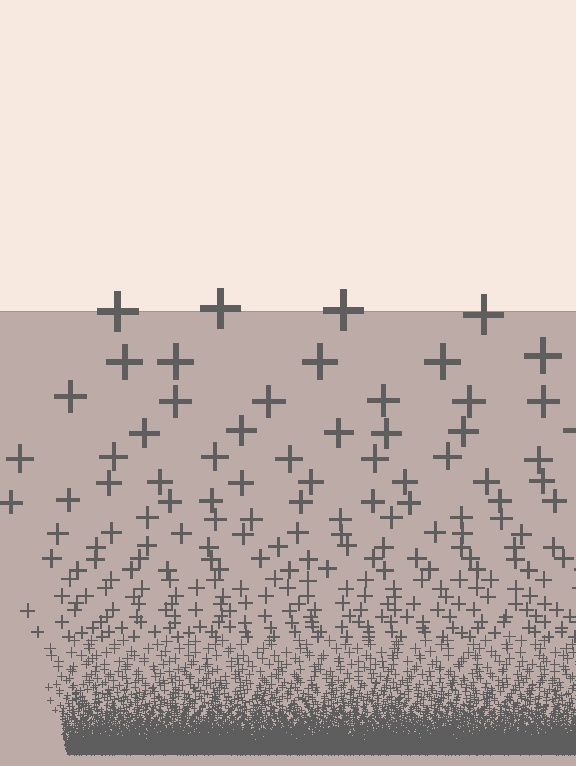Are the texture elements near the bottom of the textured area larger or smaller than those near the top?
Smaller. The gradient is inverted — elements near the bottom are smaller and denser.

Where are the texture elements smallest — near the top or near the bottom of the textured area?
Near the bottom.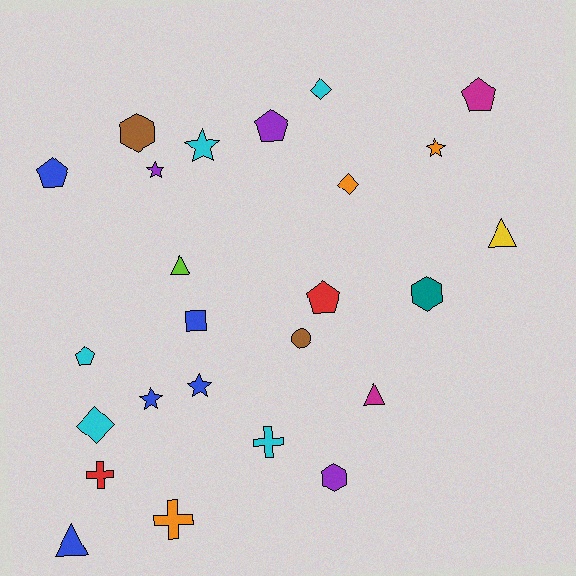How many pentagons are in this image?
There are 5 pentagons.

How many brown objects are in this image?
There are 2 brown objects.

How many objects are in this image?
There are 25 objects.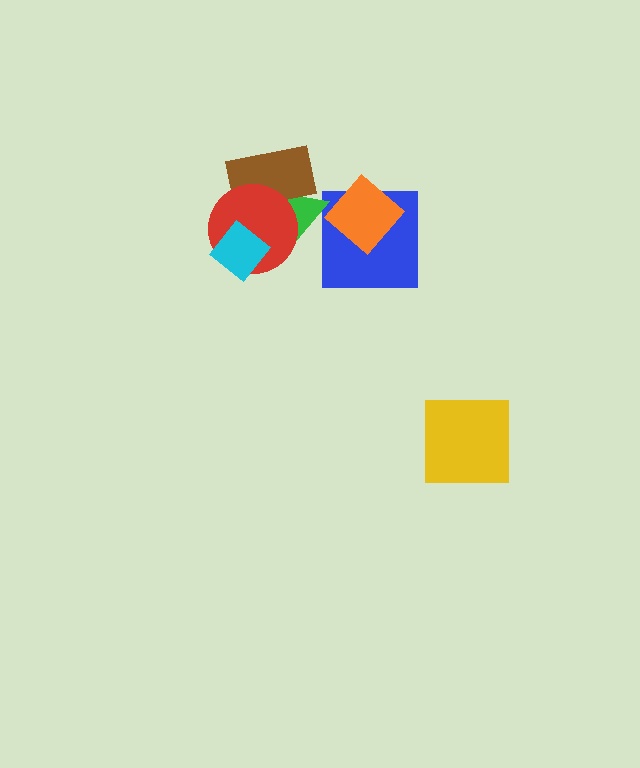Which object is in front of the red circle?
The cyan diamond is in front of the red circle.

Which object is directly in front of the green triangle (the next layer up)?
The brown rectangle is directly in front of the green triangle.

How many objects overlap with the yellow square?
0 objects overlap with the yellow square.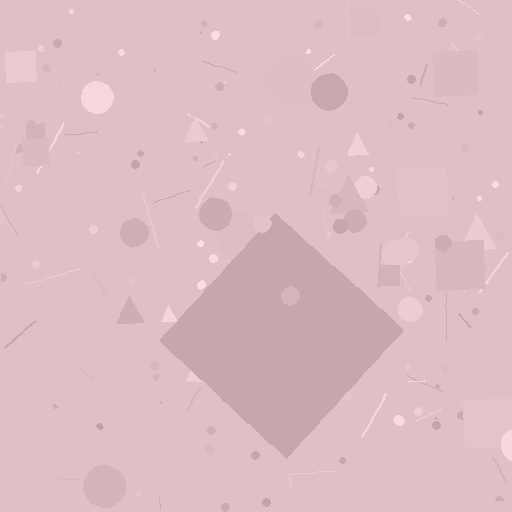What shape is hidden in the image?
A diamond is hidden in the image.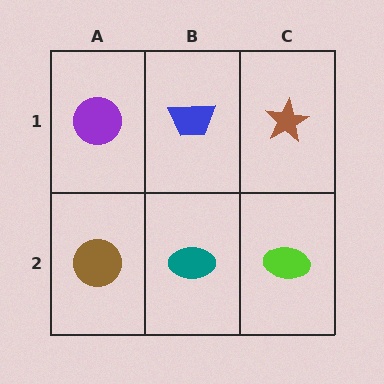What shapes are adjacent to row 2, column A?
A purple circle (row 1, column A), a teal ellipse (row 2, column B).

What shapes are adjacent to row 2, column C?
A brown star (row 1, column C), a teal ellipse (row 2, column B).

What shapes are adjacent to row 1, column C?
A lime ellipse (row 2, column C), a blue trapezoid (row 1, column B).